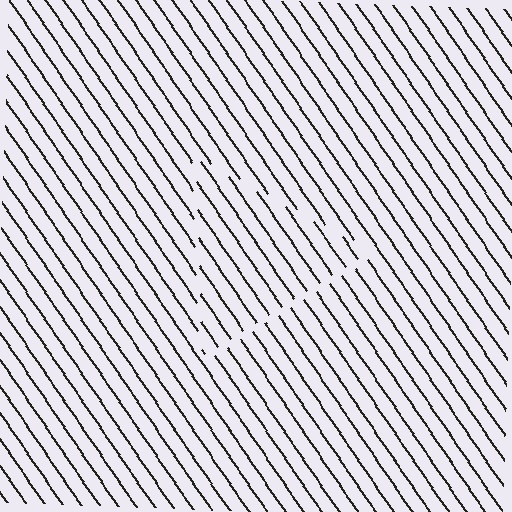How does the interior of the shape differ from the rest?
The interior of the shape contains the same grating, shifted by half a period — the contour is defined by the phase discontinuity where line-ends from the inner and outer gratings abut.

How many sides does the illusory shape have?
3 sides — the line-ends trace a triangle.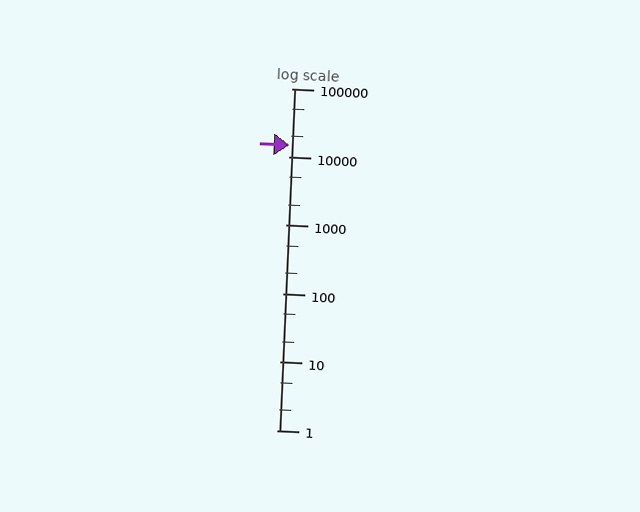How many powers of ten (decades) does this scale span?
The scale spans 5 decades, from 1 to 100000.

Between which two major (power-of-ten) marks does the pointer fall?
The pointer is between 10000 and 100000.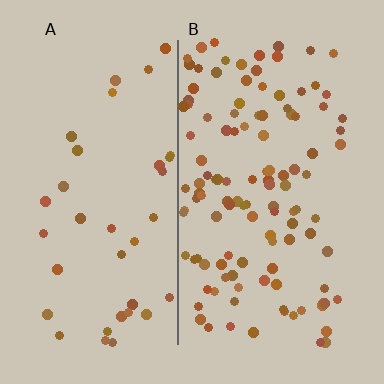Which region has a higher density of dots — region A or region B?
B (the right).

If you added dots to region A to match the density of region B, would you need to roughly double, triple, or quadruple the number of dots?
Approximately triple.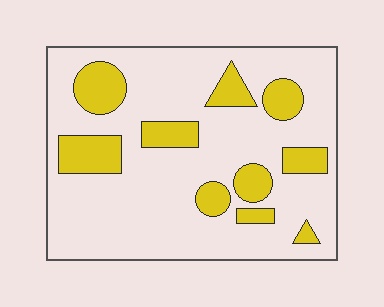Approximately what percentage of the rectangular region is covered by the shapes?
Approximately 20%.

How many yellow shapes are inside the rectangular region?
10.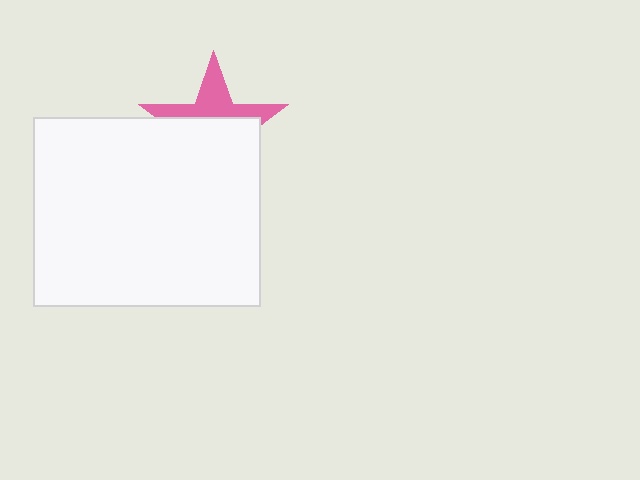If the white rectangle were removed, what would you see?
You would see the complete pink star.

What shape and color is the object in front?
The object in front is a white rectangle.